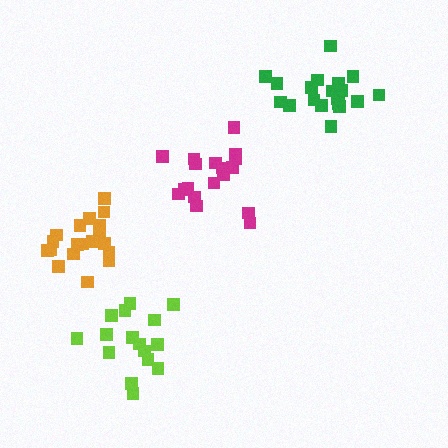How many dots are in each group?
Group 1: 19 dots, Group 2: 16 dots, Group 3: 18 dots, Group 4: 19 dots (72 total).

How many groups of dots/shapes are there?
There are 4 groups.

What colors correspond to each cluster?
The clusters are colored: green, lime, magenta, orange.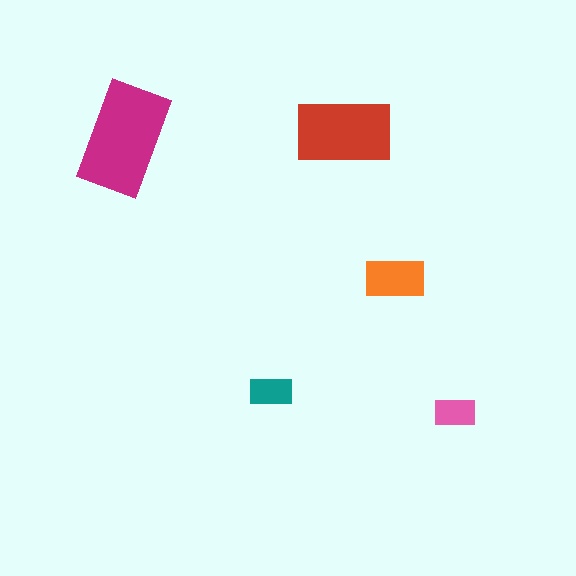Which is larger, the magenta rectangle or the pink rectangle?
The magenta one.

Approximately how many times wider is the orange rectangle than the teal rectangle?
About 1.5 times wider.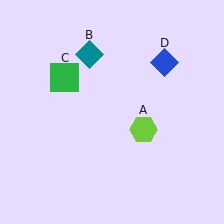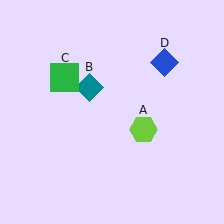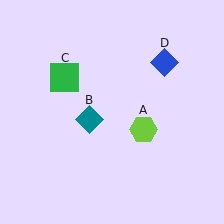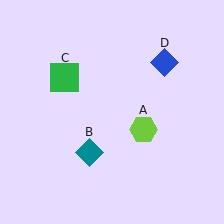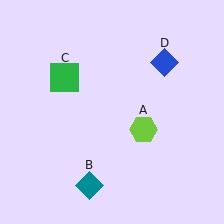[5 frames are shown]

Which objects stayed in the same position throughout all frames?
Lime hexagon (object A) and green square (object C) and blue diamond (object D) remained stationary.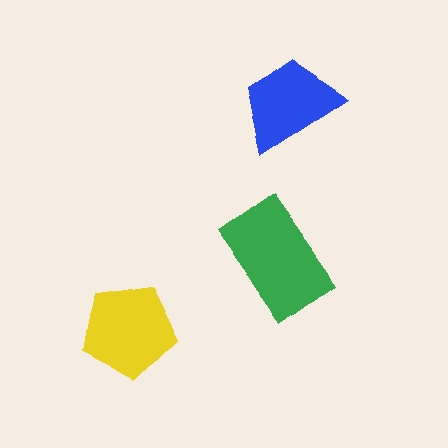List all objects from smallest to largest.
The blue trapezoid, the yellow pentagon, the green rectangle.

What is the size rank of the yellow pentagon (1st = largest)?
2nd.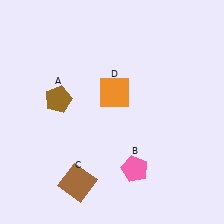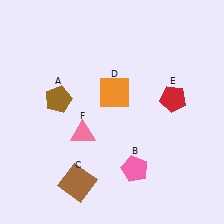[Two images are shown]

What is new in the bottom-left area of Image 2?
A pink triangle (F) was added in the bottom-left area of Image 2.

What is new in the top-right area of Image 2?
A red pentagon (E) was added in the top-right area of Image 2.